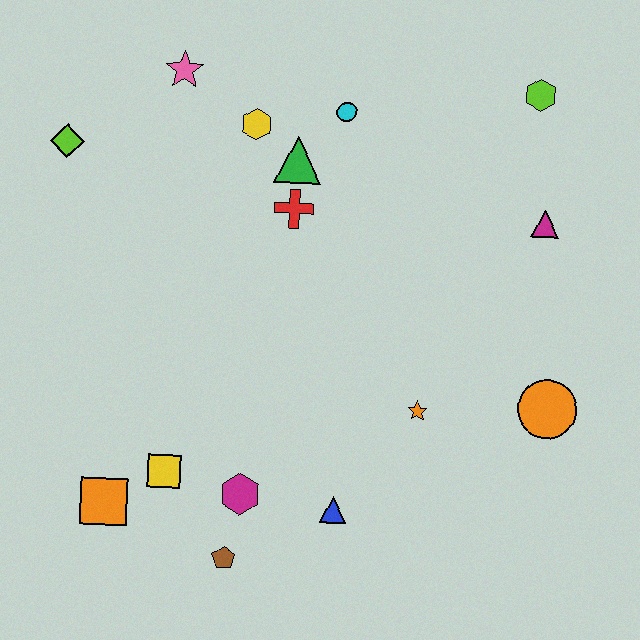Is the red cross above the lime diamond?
No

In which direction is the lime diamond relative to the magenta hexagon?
The lime diamond is above the magenta hexagon.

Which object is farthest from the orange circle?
The lime diamond is farthest from the orange circle.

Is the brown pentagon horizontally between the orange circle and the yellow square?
Yes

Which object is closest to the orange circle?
The orange star is closest to the orange circle.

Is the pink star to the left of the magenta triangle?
Yes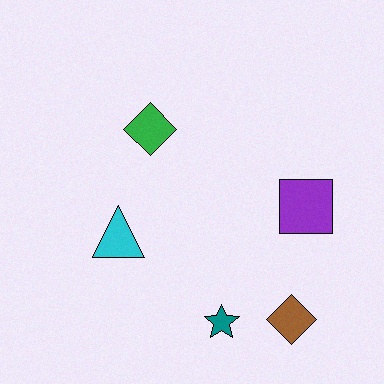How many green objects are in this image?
There is 1 green object.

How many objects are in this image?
There are 5 objects.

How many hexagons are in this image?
There are no hexagons.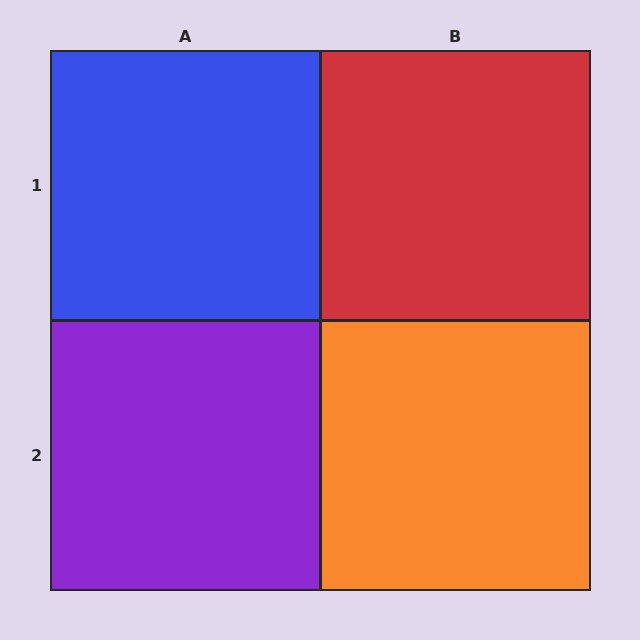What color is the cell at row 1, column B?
Red.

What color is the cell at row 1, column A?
Blue.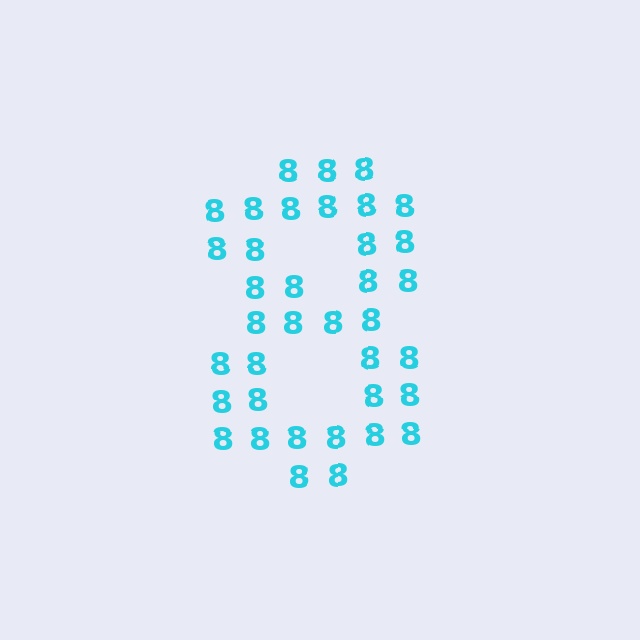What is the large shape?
The large shape is the digit 8.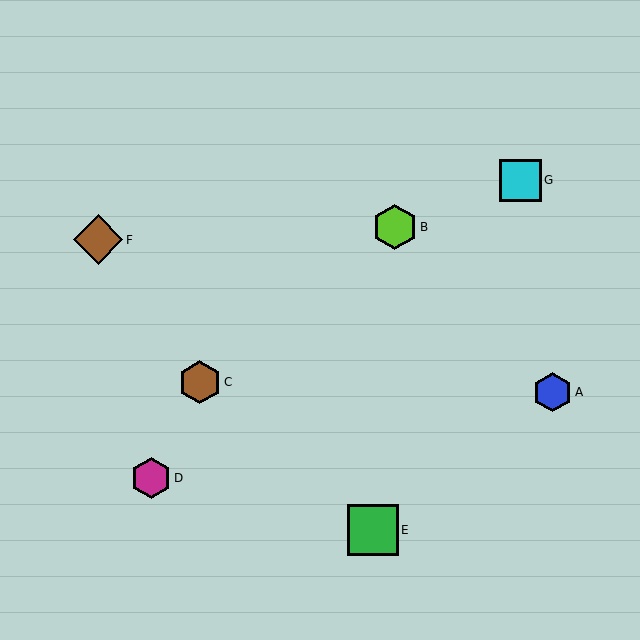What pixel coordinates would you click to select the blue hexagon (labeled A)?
Click at (552, 392) to select the blue hexagon A.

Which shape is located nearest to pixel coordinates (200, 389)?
The brown hexagon (labeled C) at (200, 382) is nearest to that location.